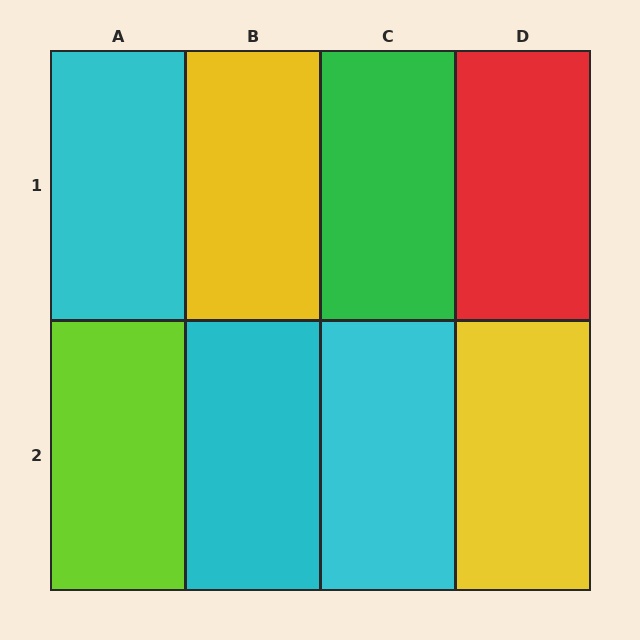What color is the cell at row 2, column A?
Lime.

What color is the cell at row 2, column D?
Yellow.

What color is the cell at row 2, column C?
Cyan.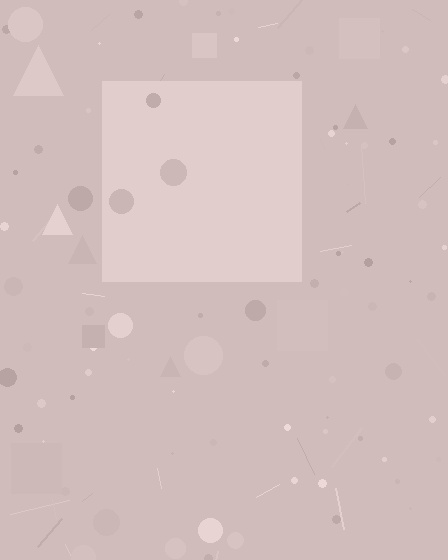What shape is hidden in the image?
A square is hidden in the image.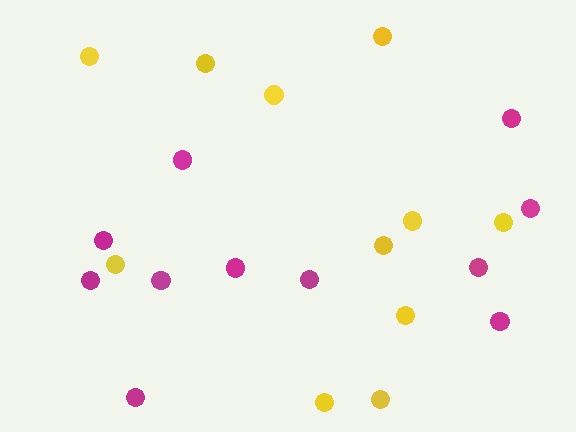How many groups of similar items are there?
There are 2 groups: one group of yellow circles (11) and one group of magenta circles (11).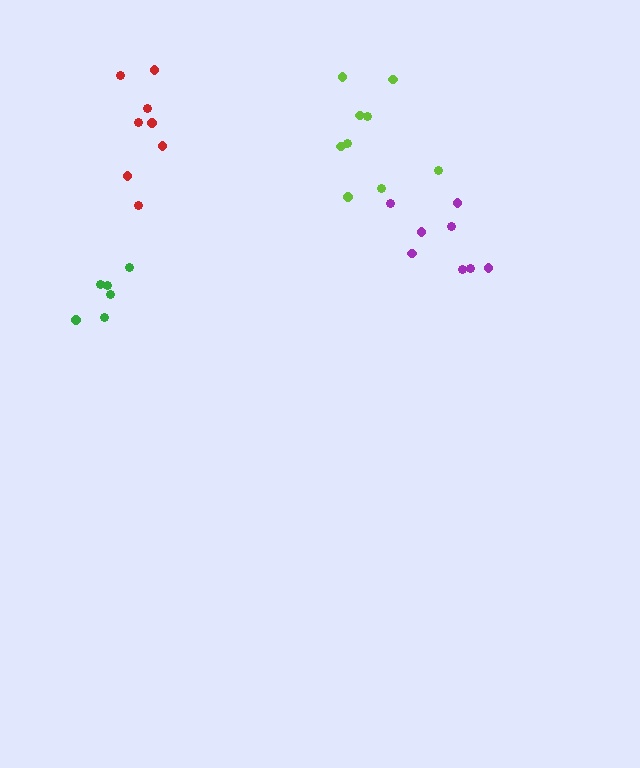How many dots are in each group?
Group 1: 8 dots, Group 2: 9 dots, Group 3: 6 dots, Group 4: 8 dots (31 total).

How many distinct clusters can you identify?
There are 4 distinct clusters.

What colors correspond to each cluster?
The clusters are colored: red, lime, green, purple.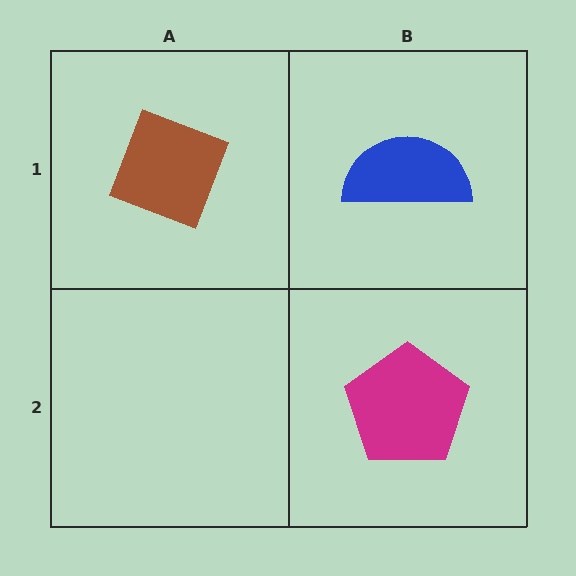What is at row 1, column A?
A brown diamond.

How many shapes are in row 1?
2 shapes.